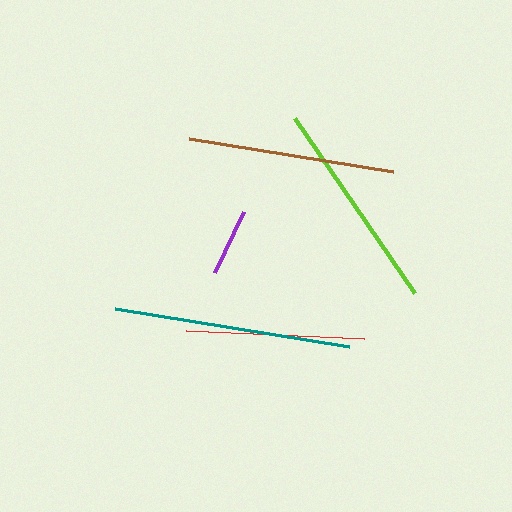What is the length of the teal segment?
The teal segment is approximately 237 pixels long.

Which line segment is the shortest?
The purple line is the shortest at approximately 67 pixels.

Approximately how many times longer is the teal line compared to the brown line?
The teal line is approximately 1.1 times the length of the brown line.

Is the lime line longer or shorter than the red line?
The lime line is longer than the red line.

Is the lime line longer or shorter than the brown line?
The lime line is longer than the brown line.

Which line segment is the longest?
The teal line is the longest at approximately 237 pixels.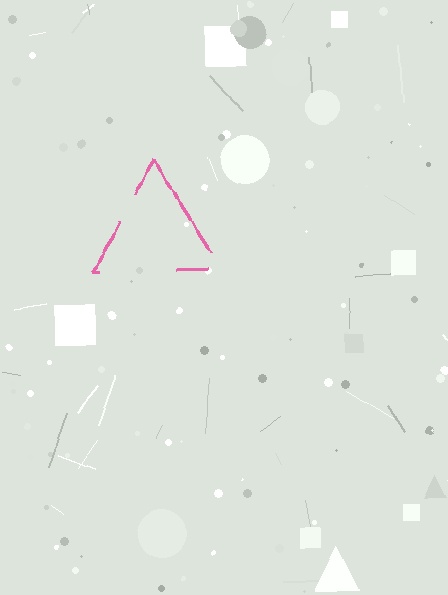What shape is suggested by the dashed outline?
The dashed outline suggests a triangle.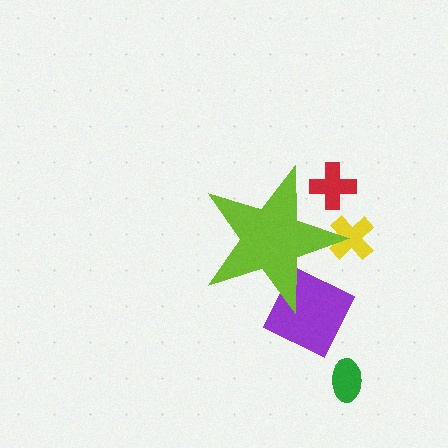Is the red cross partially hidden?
Yes, the red cross is partially hidden behind the lime star.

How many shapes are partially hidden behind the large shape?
3 shapes are partially hidden.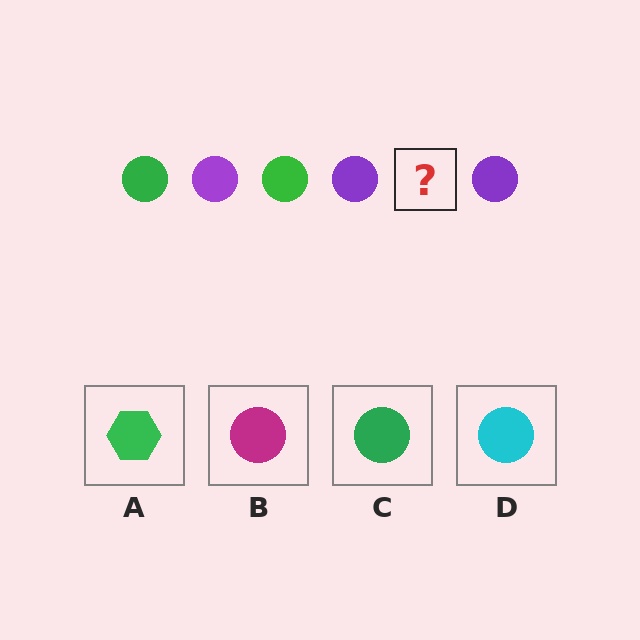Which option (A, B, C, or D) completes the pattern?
C.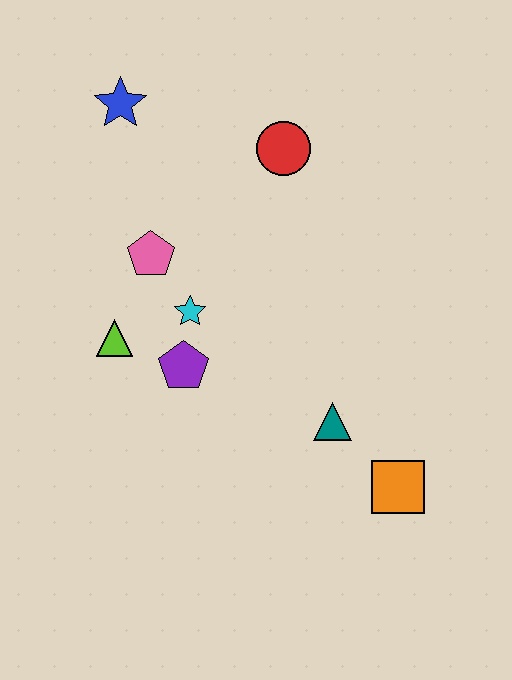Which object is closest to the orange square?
The teal triangle is closest to the orange square.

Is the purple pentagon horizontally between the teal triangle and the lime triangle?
Yes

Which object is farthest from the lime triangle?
The orange square is farthest from the lime triangle.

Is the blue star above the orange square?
Yes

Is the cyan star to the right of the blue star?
Yes